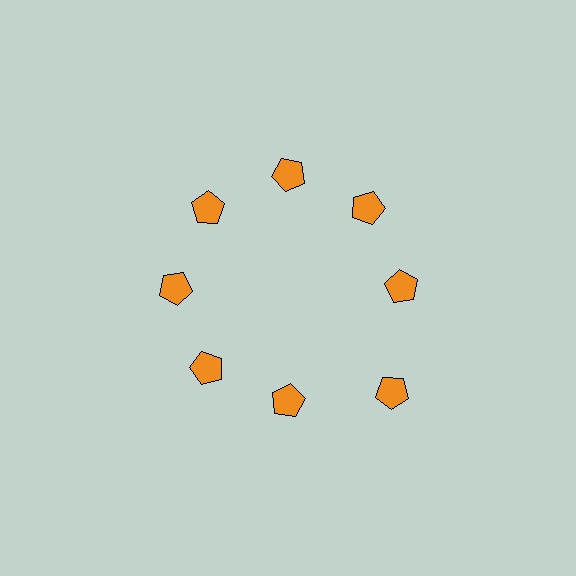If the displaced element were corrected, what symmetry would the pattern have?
It would have 8-fold rotational symmetry — the pattern would map onto itself every 45 degrees.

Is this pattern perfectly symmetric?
No. The 8 orange pentagons are arranged in a ring, but one element near the 4 o'clock position is pushed outward from the center, breaking the 8-fold rotational symmetry.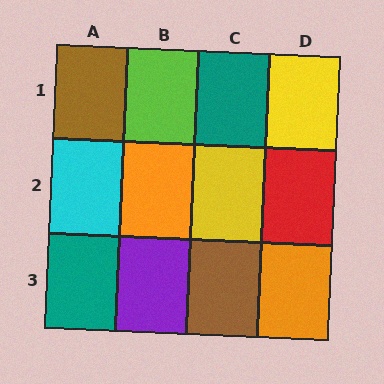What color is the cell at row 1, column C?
Teal.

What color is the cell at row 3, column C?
Brown.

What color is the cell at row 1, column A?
Brown.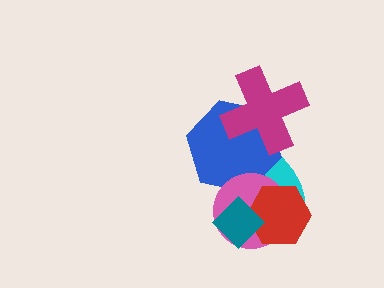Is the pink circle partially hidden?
Yes, it is partially covered by another shape.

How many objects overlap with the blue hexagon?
3 objects overlap with the blue hexagon.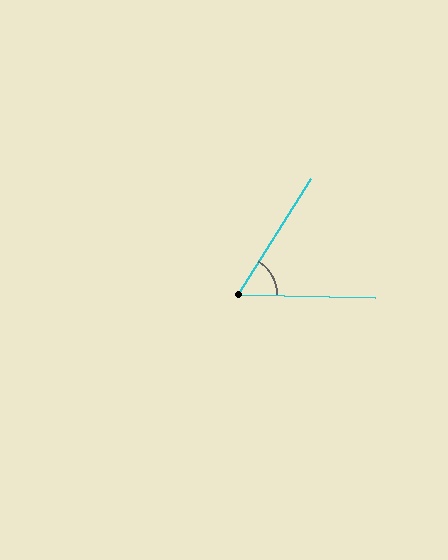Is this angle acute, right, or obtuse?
It is acute.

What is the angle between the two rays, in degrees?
Approximately 59 degrees.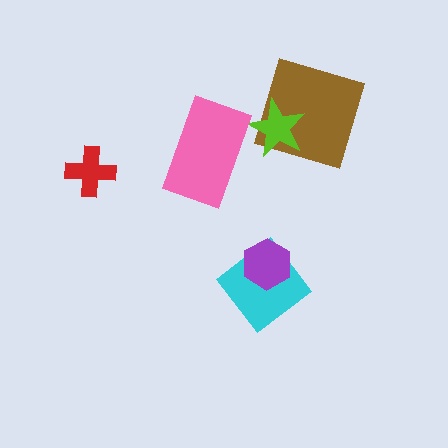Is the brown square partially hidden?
Yes, it is partially covered by another shape.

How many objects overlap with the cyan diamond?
1 object overlaps with the cyan diamond.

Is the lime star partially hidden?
No, no other shape covers it.